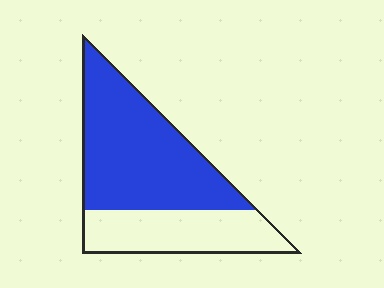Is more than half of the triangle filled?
Yes.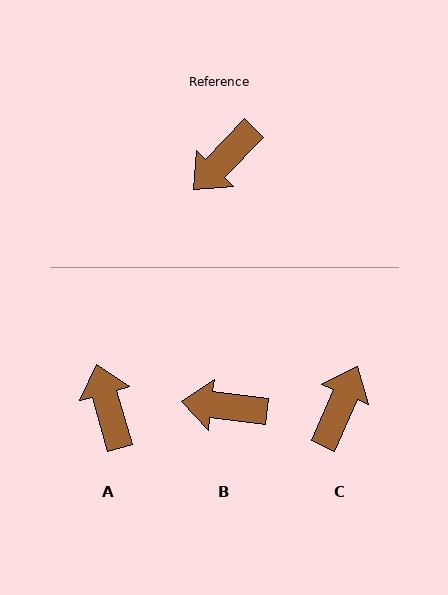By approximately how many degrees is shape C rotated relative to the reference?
Approximately 159 degrees clockwise.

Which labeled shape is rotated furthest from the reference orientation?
C, about 159 degrees away.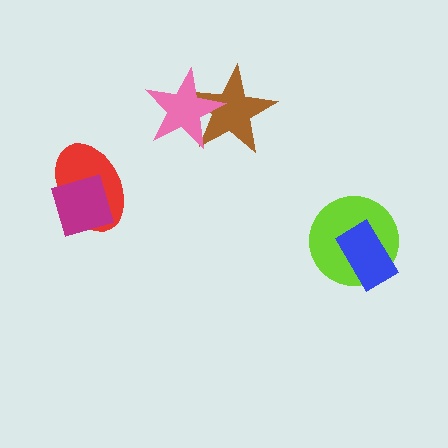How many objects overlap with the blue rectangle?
1 object overlaps with the blue rectangle.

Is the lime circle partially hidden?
Yes, it is partially covered by another shape.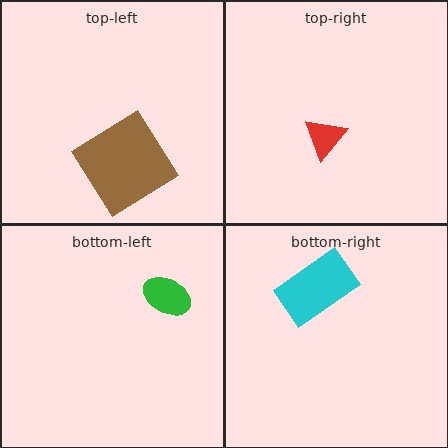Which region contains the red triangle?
The top-right region.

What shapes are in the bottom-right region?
The cyan rectangle.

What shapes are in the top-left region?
The brown diamond.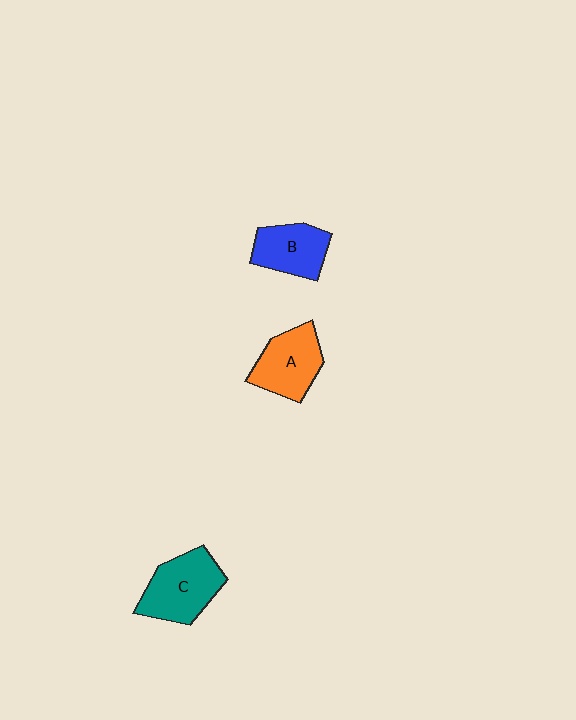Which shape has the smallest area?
Shape B (blue).